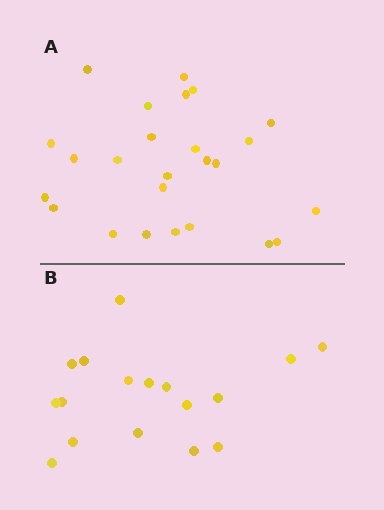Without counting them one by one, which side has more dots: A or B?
Region A (the top region) has more dots.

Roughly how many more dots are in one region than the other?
Region A has roughly 8 or so more dots than region B.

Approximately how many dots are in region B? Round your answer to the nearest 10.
About 20 dots. (The exact count is 17, which rounds to 20.)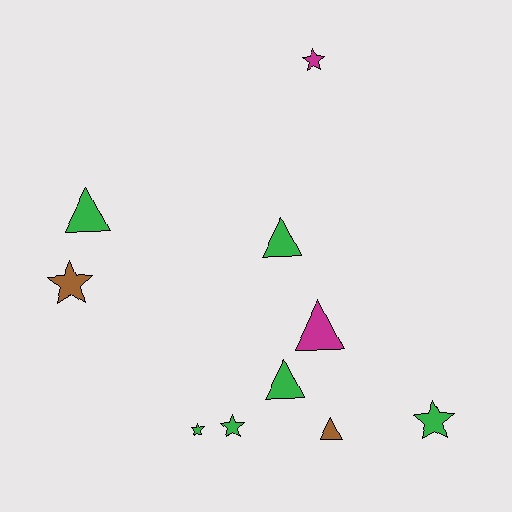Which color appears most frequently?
Green, with 6 objects.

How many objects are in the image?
There are 10 objects.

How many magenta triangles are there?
There is 1 magenta triangle.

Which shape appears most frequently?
Triangle, with 5 objects.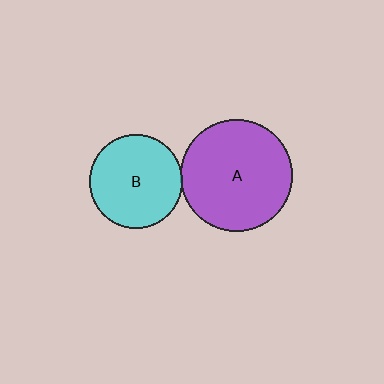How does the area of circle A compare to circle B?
Approximately 1.4 times.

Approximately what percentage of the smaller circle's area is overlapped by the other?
Approximately 5%.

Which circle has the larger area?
Circle A (purple).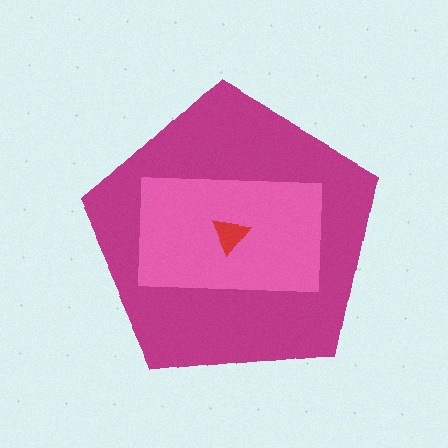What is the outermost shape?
The magenta pentagon.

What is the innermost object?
The red triangle.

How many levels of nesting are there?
3.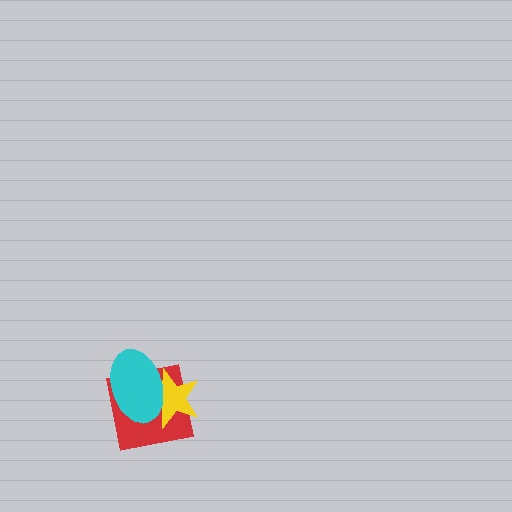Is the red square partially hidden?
Yes, it is partially covered by another shape.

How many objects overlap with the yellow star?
2 objects overlap with the yellow star.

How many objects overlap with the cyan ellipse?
2 objects overlap with the cyan ellipse.